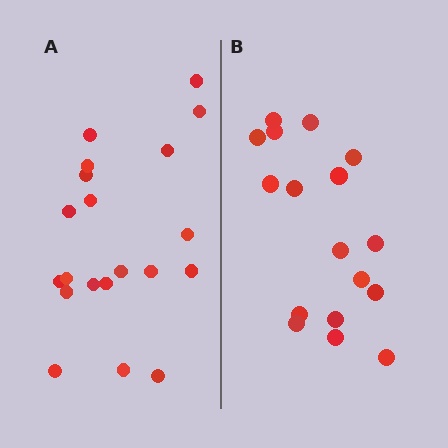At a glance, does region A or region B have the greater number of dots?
Region A (the left region) has more dots.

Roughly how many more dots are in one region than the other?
Region A has just a few more — roughly 2 or 3 more dots than region B.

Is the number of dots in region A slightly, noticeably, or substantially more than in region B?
Region A has only slightly more — the two regions are fairly close. The ratio is roughly 1.2 to 1.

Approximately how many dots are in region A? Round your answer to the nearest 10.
About 20 dots.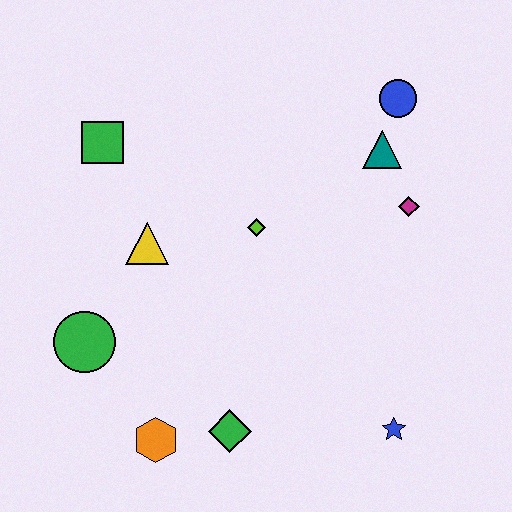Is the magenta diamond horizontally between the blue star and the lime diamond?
No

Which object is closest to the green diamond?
The orange hexagon is closest to the green diamond.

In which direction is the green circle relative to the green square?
The green circle is below the green square.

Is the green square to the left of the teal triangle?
Yes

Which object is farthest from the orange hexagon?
The blue circle is farthest from the orange hexagon.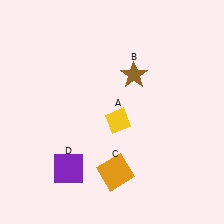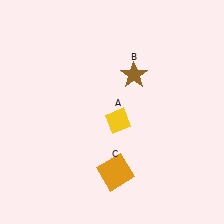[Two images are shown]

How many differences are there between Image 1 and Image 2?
There is 1 difference between the two images.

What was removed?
The purple square (D) was removed in Image 2.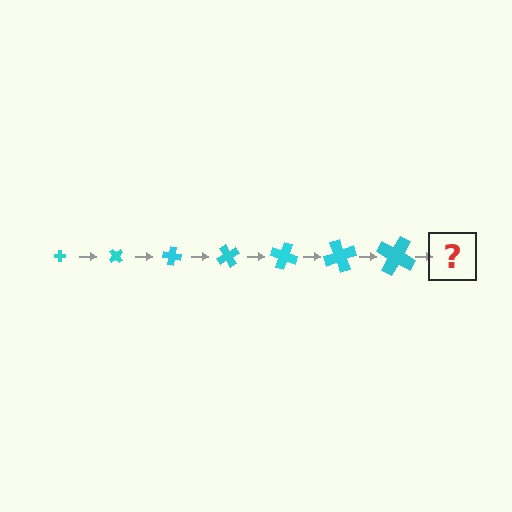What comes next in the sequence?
The next element should be a cross, larger than the previous one and rotated 350 degrees from the start.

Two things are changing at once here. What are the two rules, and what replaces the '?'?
The two rules are that the cross grows larger each step and it rotates 50 degrees each step. The '?' should be a cross, larger than the previous one and rotated 350 degrees from the start.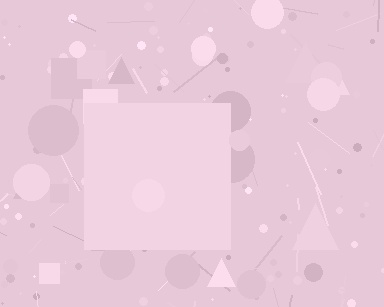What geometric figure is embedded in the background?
A square is embedded in the background.